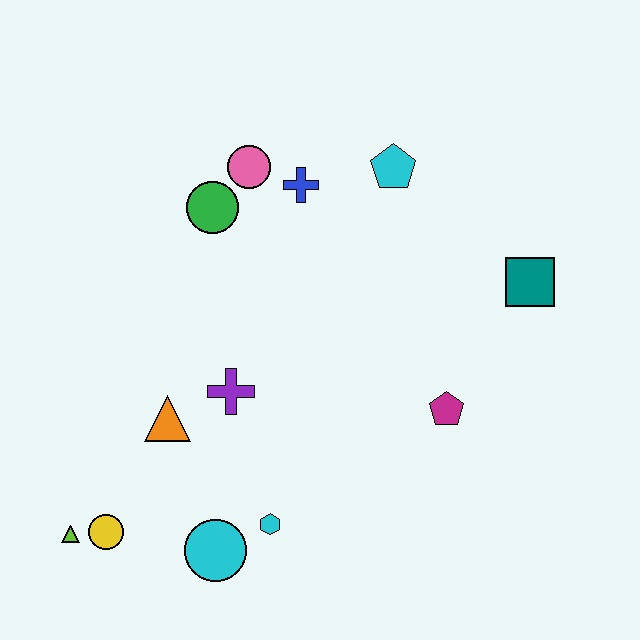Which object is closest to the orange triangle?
The purple cross is closest to the orange triangle.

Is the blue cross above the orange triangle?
Yes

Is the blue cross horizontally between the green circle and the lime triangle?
No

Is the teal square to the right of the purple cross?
Yes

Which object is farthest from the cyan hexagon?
The cyan pentagon is farthest from the cyan hexagon.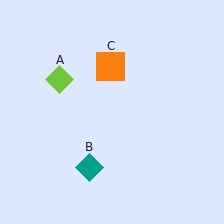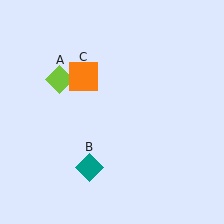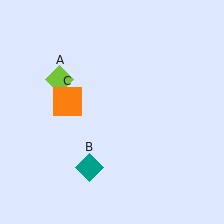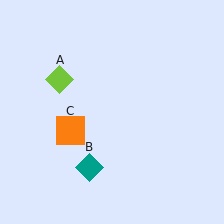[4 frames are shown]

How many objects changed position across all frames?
1 object changed position: orange square (object C).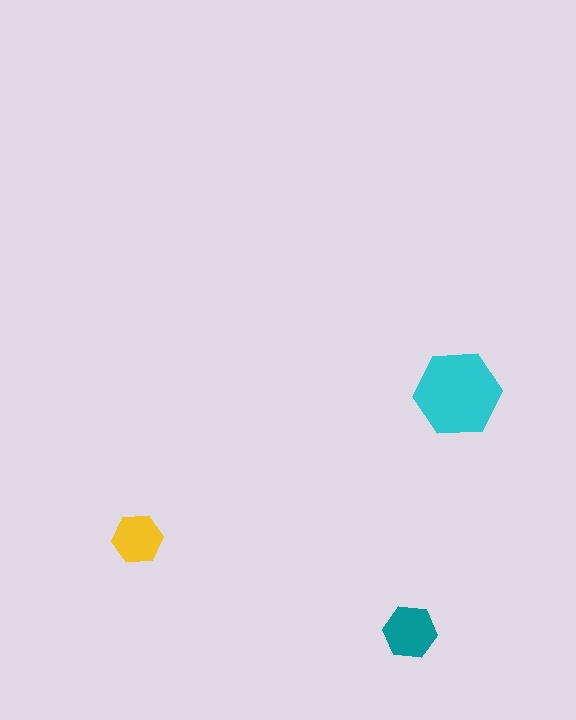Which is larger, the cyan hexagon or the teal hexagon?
The cyan one.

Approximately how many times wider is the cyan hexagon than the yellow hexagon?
About 1.5 times wider.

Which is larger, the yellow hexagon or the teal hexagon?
The teal one.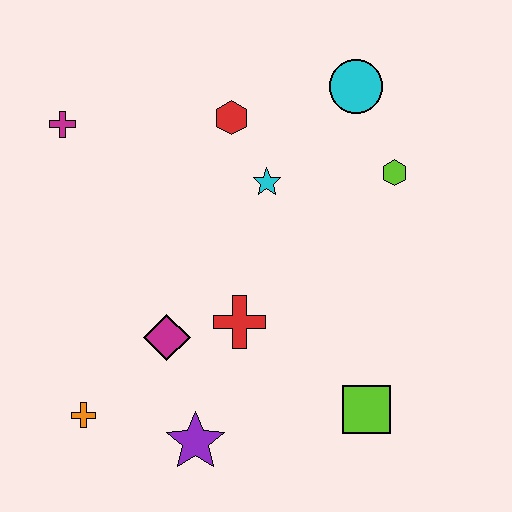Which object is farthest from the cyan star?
The orange cross is farthest from the cyan star.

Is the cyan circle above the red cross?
Yes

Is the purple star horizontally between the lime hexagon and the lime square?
No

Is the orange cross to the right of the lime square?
No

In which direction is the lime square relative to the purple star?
The lime square is to the right of the purple star.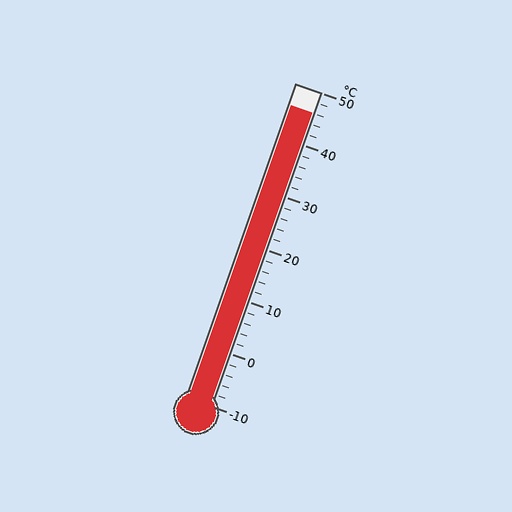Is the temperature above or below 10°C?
The temperature is above 10°C.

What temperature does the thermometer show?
The thermometer shows approximately 46°C.